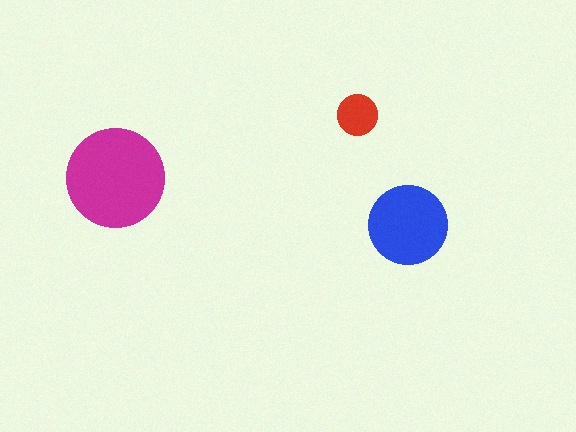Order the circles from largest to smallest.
the magenta one, the blue one, the red one.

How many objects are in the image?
There are 3 objects in the image.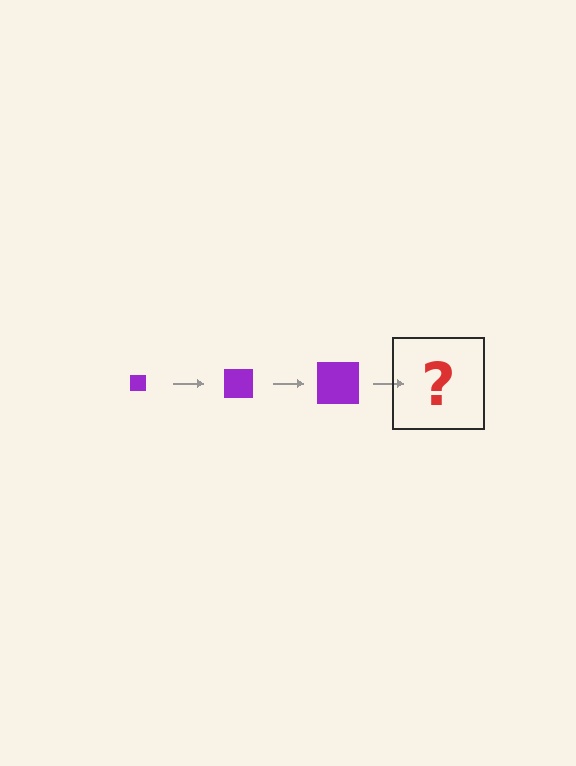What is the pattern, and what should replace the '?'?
The pattern is that the square gets progressively larger each step. The '?' should be a purple square, larger than the previous one.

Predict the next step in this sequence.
The next step is a purple square, larger than the previous one.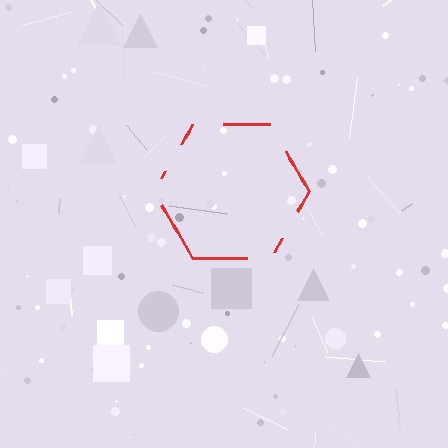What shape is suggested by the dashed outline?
The dashed outline suggests a hexagon.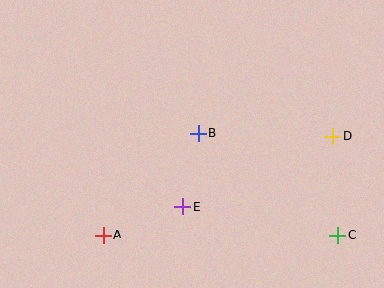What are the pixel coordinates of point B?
Point B is at (198, 133).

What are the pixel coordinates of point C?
Point C is at (338, 235).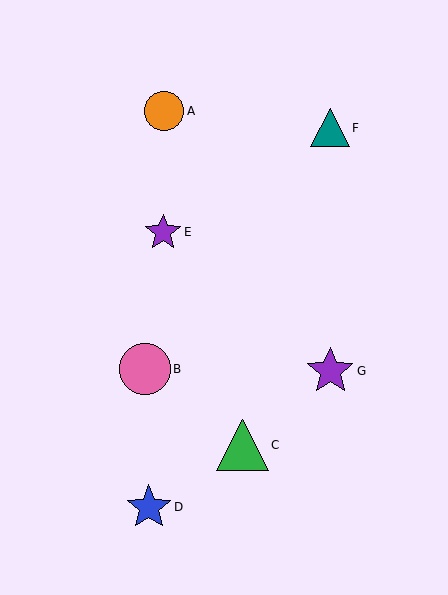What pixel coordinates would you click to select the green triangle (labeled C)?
Click at (243, 445) to select the green triangle C.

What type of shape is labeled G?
Shape G is a purple star.